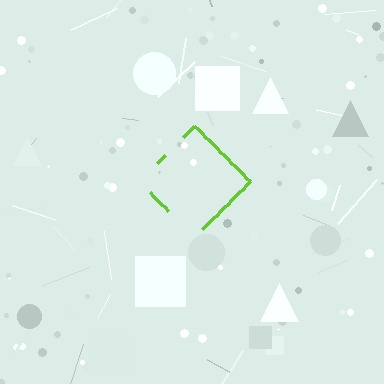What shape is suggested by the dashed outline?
The dashed outline suggests a diamond.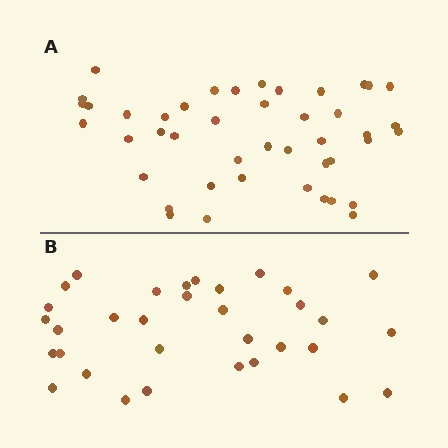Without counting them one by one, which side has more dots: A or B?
Region A (the top region) has more dots.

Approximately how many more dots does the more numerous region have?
Region A has roughly 12 or so more dots than region B.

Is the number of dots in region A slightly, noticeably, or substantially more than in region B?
Region A has noticeably more, but not dramatically so. The ratio is roughly 1.3 to 1.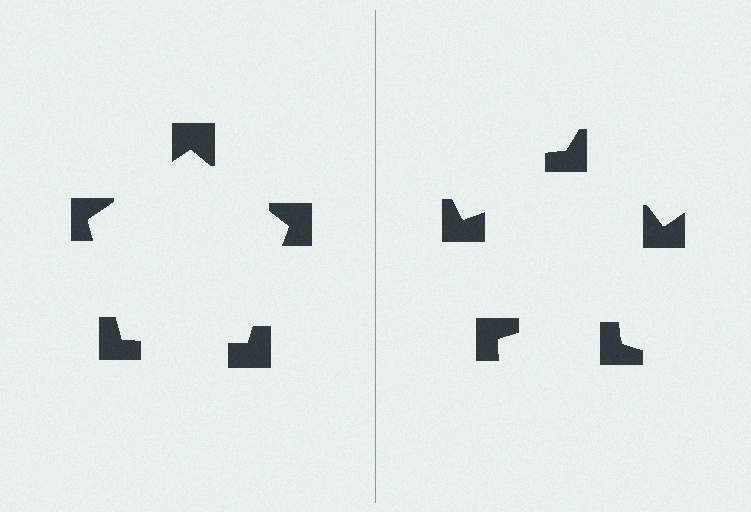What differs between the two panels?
The notched squares are positioned identically on both sides; only the wedge orientations differ. On the left they align to a pentagon; on the right they are misaligned.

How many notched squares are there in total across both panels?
10 — 5 on each side.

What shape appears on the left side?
An illusory pentagon.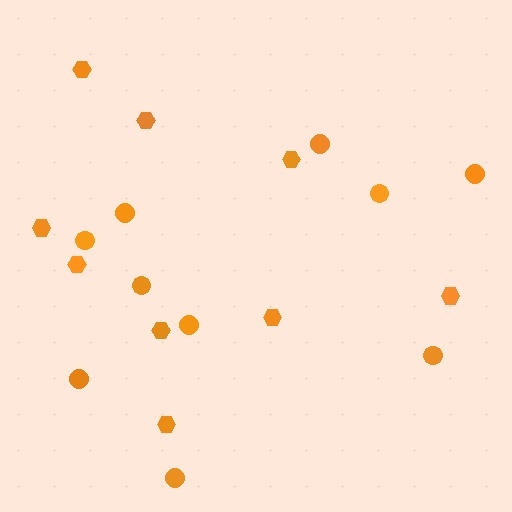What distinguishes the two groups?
There are 2 groups: one group of circles (10) and one group of hexagons (9).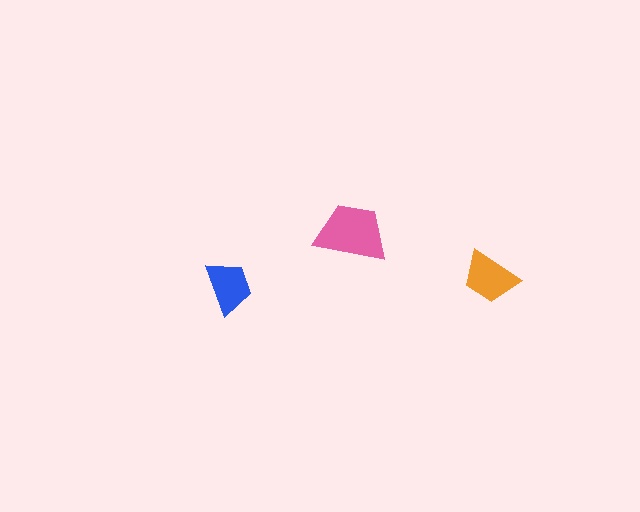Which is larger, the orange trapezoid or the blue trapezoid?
The orange one.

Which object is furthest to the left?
The blue trapezoid is leftmost.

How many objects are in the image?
There are 3 objects in the image.